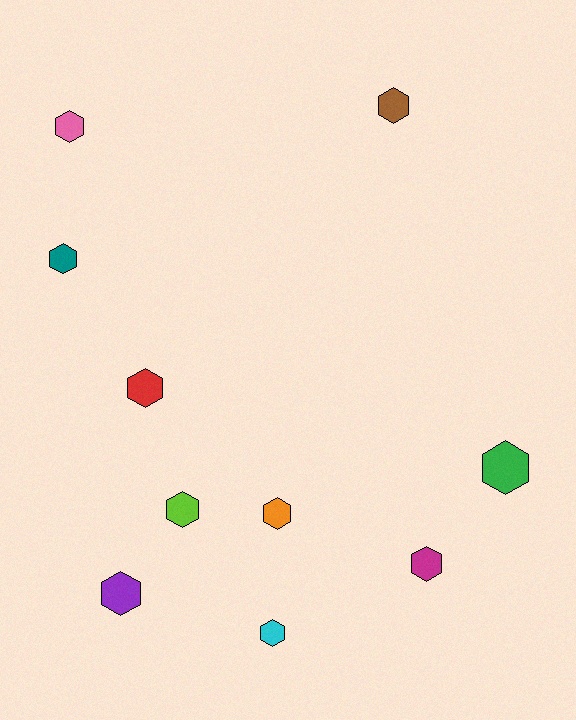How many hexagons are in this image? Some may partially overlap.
There are 10 hexagons.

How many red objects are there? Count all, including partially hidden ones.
There is 1 red object.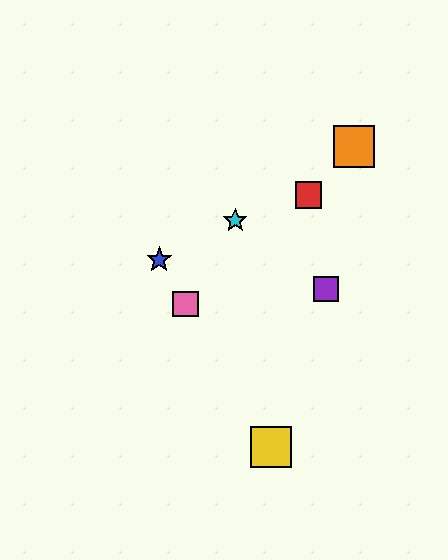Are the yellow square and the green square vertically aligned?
Yes, both are at x≈271.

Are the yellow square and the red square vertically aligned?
No, the yellow square is at x≈271 and the red square is at x≈309.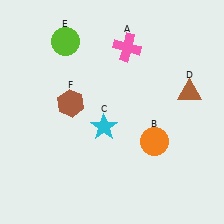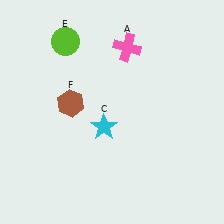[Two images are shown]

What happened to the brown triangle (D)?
The brown triangle (D) was removed in Image 2. It was in the top-right area of Image 1.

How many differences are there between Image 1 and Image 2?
There are 2 differences between the two images.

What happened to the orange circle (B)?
The orange circle (B) was removed in Image 2. It was in the bottom-right area of Image 1.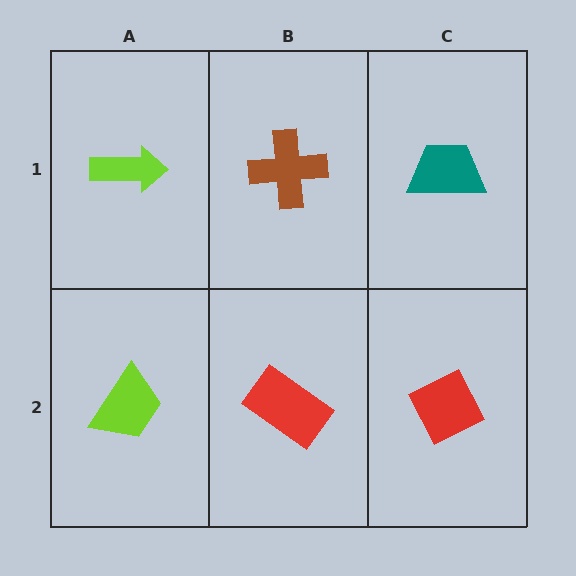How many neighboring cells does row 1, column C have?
2.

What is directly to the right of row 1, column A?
A brown cross.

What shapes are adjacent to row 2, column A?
A lime arrow (row 1, column A), a red rectangle (row 2, column B).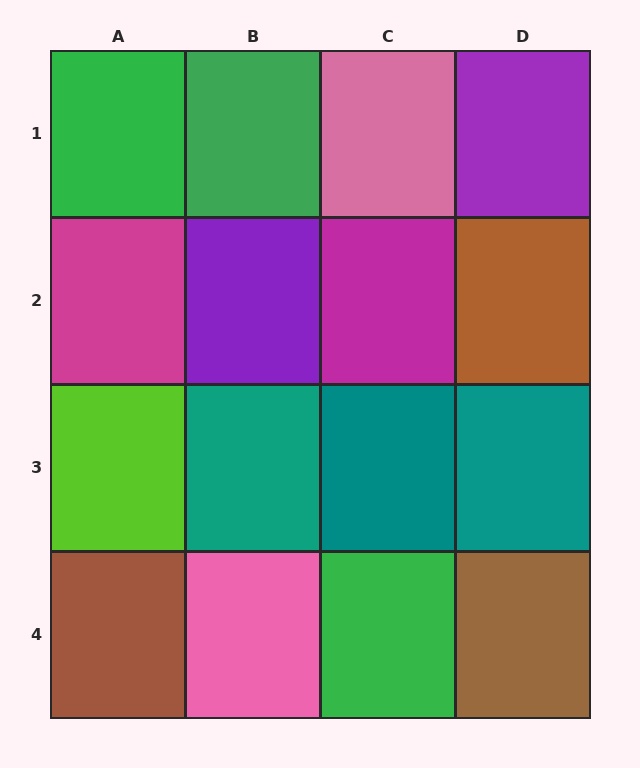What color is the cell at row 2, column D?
Brown.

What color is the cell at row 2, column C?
Magenta.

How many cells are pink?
2 cells are pink.